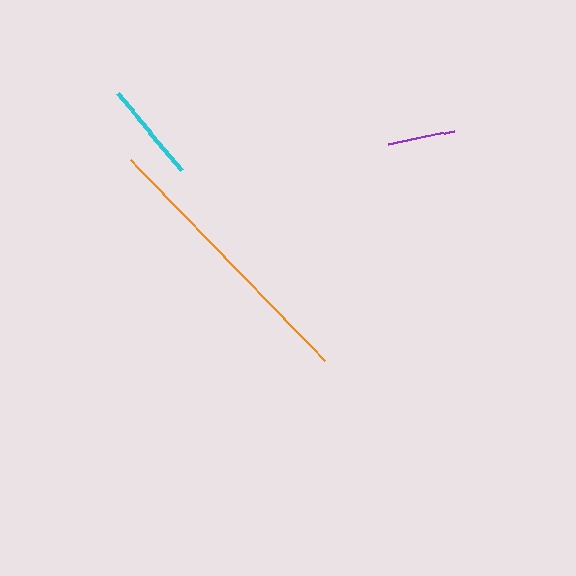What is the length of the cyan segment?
The cyan segment is approximately 100 pixels long.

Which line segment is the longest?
The orange line is the longest at approximately 278 pixels.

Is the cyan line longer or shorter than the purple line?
The cyan line is longer than the purple line.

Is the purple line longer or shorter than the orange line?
The orange line is longer than the purple line.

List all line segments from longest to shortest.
From longest to shortest: orange, cyan, purple.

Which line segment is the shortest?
The purple line is the shortest at approximately 66 pixels.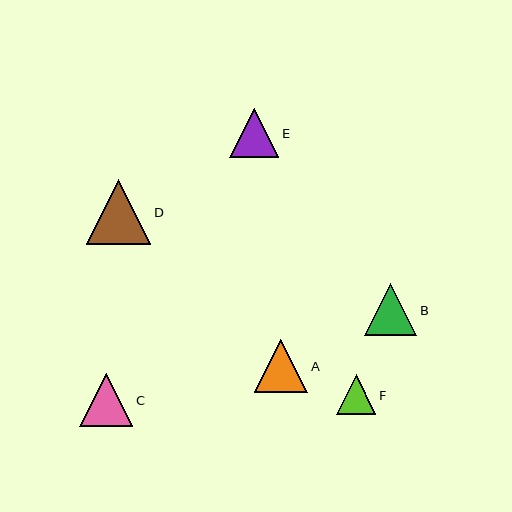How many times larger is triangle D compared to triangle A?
Triangle D is approximately 1.2 times the size of triangle A.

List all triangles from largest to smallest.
From largest to smallest: D, C, A, B, E, F.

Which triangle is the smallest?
Triangle F is the smallest with a size of approximately 39 pixels.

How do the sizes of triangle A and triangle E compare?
Triangle A and triangle E are approximately the same size.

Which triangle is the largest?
Triangle D is the largest with a size of approximately 65 pixels.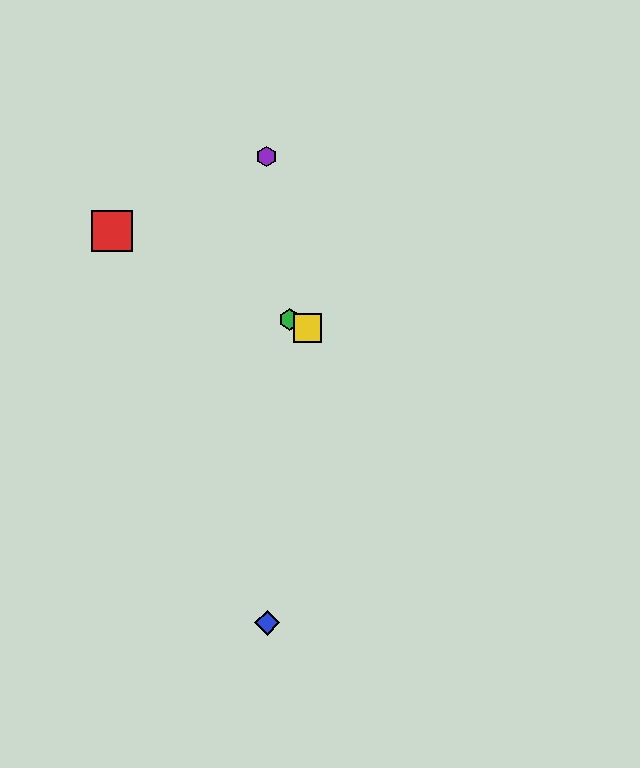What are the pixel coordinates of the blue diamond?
The blue diamond is at (267, 623).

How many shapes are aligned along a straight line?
3 shapes (the red square, the green hexagon, the yellow square) are aligned along a straight line.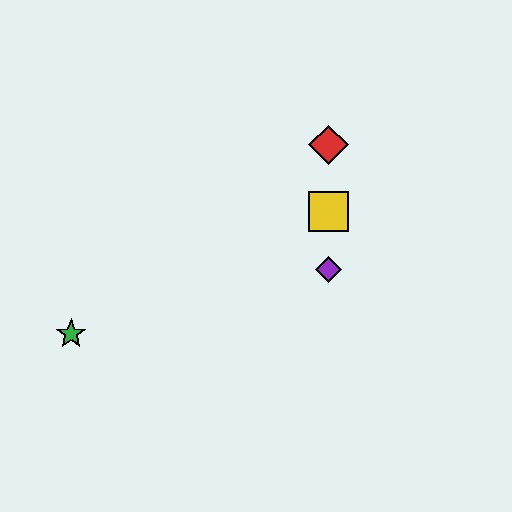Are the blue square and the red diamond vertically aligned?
Yes, both are at x≈329.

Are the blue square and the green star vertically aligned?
No, the blue square is at x≈329 and the green star is at x≈71.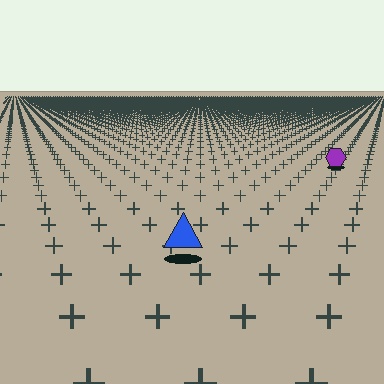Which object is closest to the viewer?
The blue triangle is closest. The texture marks near it are larger and more spread out.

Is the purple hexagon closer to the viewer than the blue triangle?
No. The blue triangle is closer — you can tell from the texture gradient: the ground texture is coarser near it.